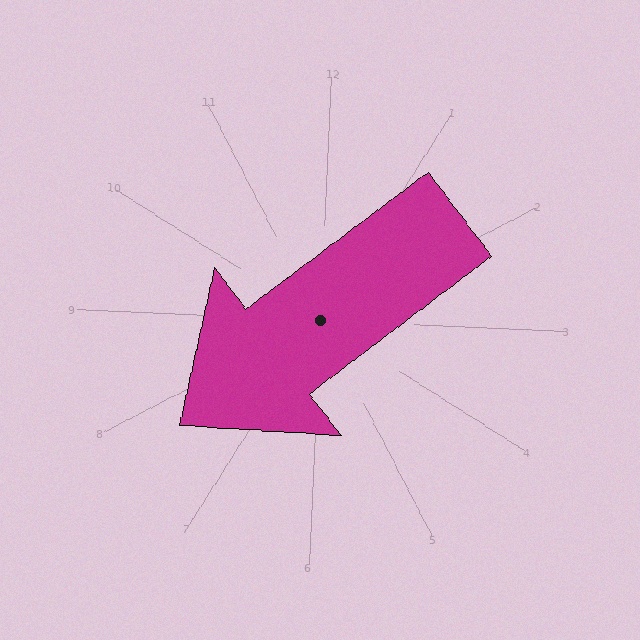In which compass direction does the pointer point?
Southwest.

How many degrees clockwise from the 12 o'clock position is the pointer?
Approximately 230 degrees.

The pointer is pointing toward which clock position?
Roughly 8 o'clock.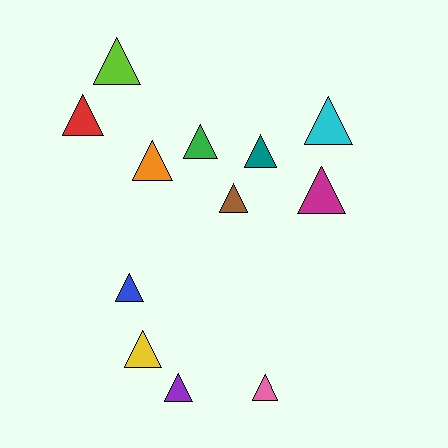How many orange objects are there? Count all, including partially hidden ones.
There is 1 orange object.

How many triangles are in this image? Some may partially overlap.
There are 12 triangles.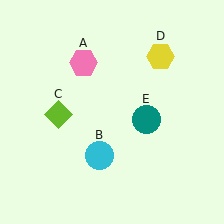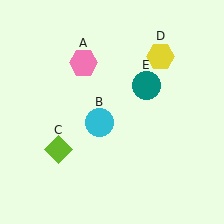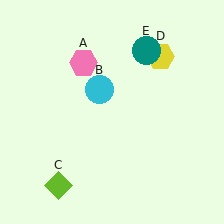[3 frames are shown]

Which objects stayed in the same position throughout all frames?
Pink hexagon (object A) and yellow hexagon (object D) remained stationary.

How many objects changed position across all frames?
3 objects changed position: cyan circle (object B), lime diamond (object C), teal circle (object E).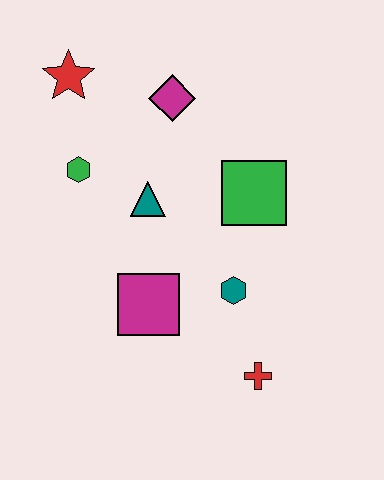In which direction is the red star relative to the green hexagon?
The red star is above the green hexagon.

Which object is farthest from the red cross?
The red star is farthest from the red cross.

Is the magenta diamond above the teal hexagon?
Yes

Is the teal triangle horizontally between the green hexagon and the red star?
No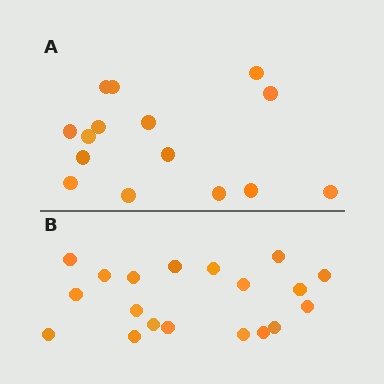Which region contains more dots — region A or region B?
Region B (the bottom region) has more dots.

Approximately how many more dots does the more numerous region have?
Region B has about 4 more dots than region A.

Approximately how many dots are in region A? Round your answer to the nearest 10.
About 20 dots. (The exact count is 15, which rounds to 20.)